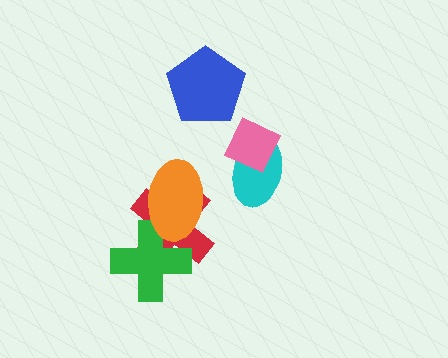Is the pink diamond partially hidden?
No, no other shape covers it.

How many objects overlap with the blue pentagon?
0 objects overlap with the blue pentagon.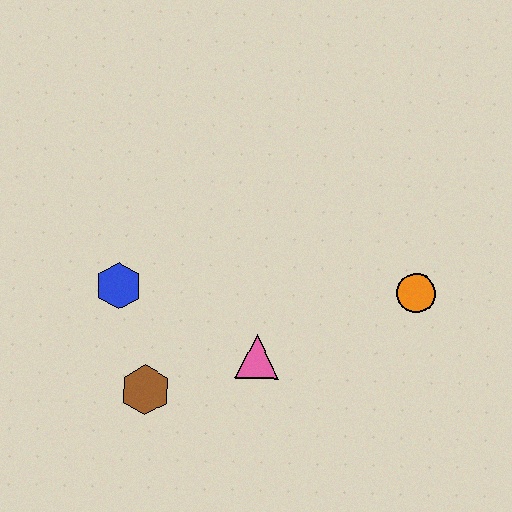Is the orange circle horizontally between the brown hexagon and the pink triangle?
No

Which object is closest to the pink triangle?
The brown hexagon is closest to the pink triangle.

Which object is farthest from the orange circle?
The blue hexagon is farthest from the orange circle.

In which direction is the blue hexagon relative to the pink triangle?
The blue hexagon is to the left of the pink triangle.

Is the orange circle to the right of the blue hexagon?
Yes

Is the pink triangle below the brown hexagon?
No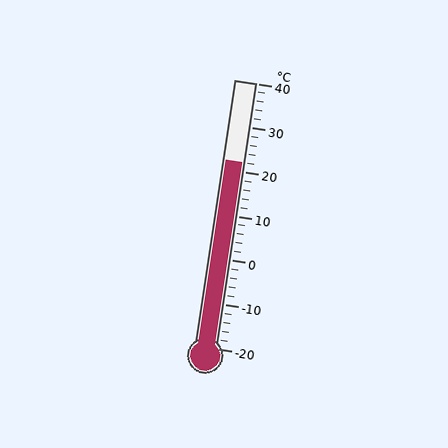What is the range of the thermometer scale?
The thermometer scale ranges from -20°C to 40°C.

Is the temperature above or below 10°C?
The temperature is above 10°C.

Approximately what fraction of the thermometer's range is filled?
The thermometer is filled to approximately 70% of its range.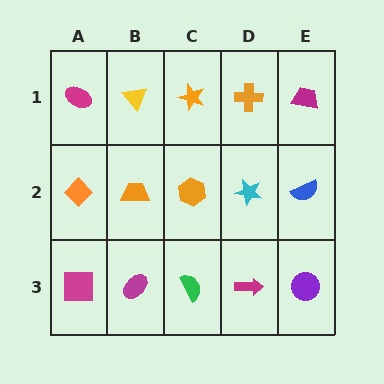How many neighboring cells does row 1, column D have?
3.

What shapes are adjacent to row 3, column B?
An orange trapezoid (row 2, column B), a magenta square (row 3, column A), a green semicircle (row 3, column C).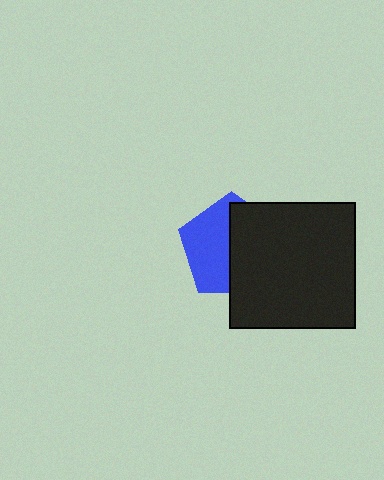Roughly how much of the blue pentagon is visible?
About half of it is visible (roughly 49%).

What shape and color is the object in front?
The object in front is a black square.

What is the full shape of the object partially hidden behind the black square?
The partially hidden object is a blue pentagon.